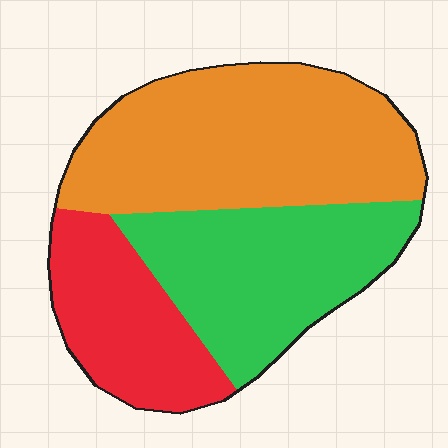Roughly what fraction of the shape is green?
Green covers 33% of the shape.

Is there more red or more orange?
Orange.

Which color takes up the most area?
Orange, at roughly 45%.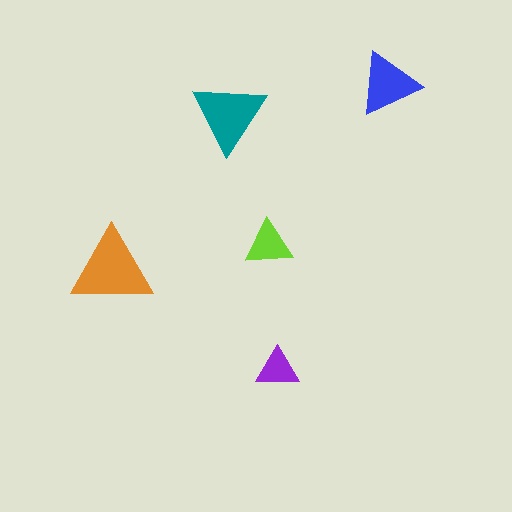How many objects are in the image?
There are 5 objects in the image.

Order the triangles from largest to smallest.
the orange one, the teal one, the blue one, the lime one, the purple one.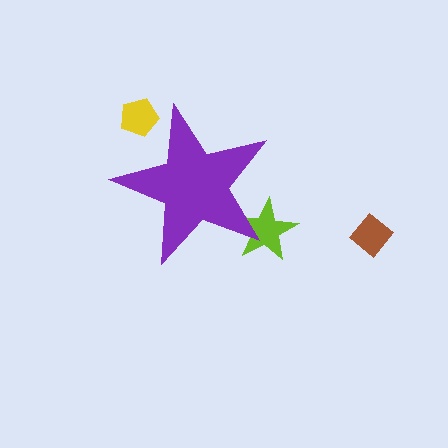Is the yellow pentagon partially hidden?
Yes, the yellow pentagon is partially hidden behind the purple star.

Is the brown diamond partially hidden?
No, the brown diamond is fully visible.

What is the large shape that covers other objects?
A purple star.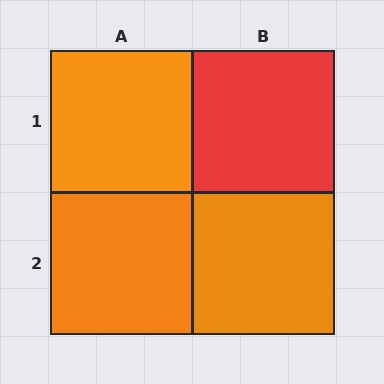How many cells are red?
1 cell is red.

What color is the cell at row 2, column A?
Orange.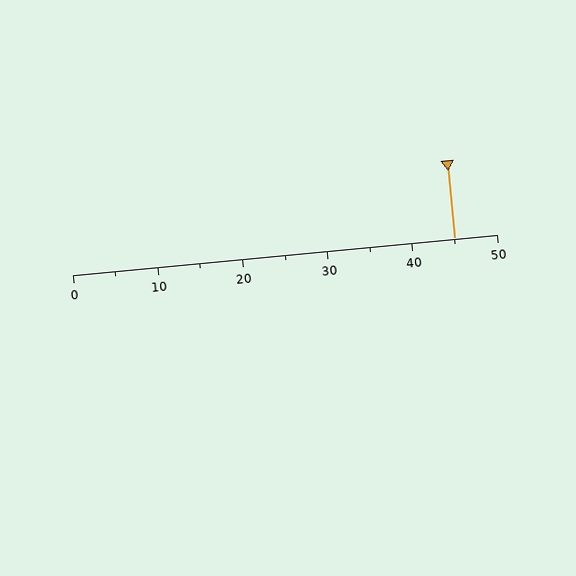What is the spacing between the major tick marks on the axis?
The major ticks are spaced 10 apart.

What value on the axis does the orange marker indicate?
The marker indicates approximately 45.